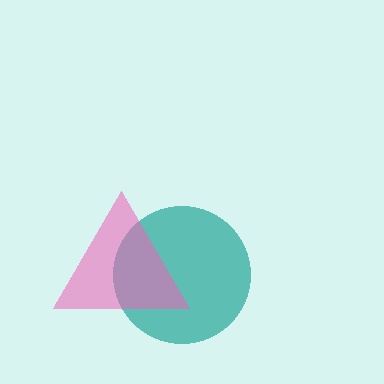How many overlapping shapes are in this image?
There are 2 overlapping shapes in the image.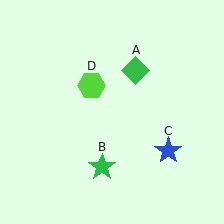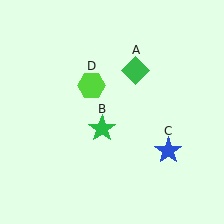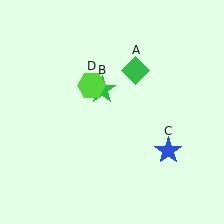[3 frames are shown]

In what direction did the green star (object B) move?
The green star (object B) moved up.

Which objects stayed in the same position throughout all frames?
Green diamond (object A) and blue star (object C) and lime hexagon (object D) remained stationary.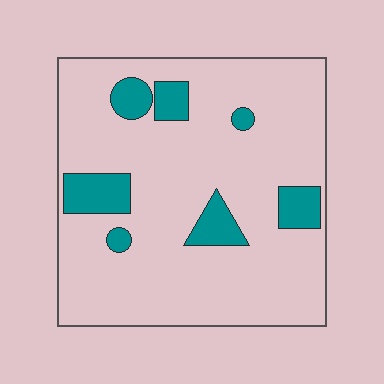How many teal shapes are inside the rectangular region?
7.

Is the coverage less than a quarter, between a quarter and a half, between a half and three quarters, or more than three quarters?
Less than a quarter.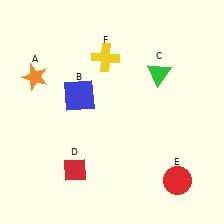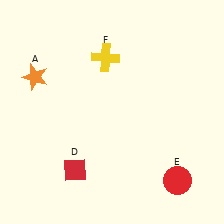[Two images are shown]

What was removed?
The green triangle (C), the blue square (B) were removed in Image 2.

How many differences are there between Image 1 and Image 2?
There are 2 differences between the two images.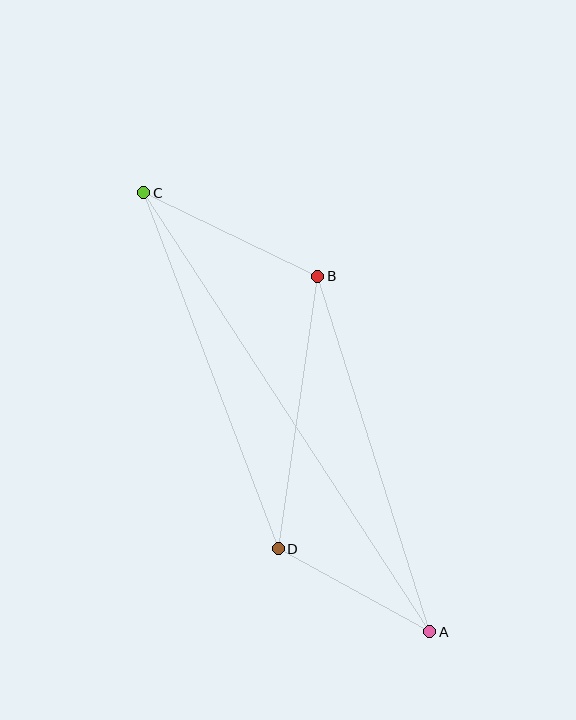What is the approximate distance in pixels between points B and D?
The distance between B and D is approximately 275 pixels.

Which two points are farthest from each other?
Points A and C are farthest from each other.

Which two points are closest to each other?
Points A and D are closest to each other.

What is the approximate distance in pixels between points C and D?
The distance between C and D is approximately 380 pixels.